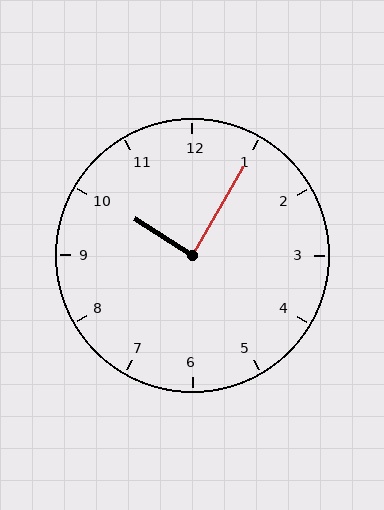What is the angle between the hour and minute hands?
Approximately 88 degrees.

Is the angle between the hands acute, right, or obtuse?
It is right.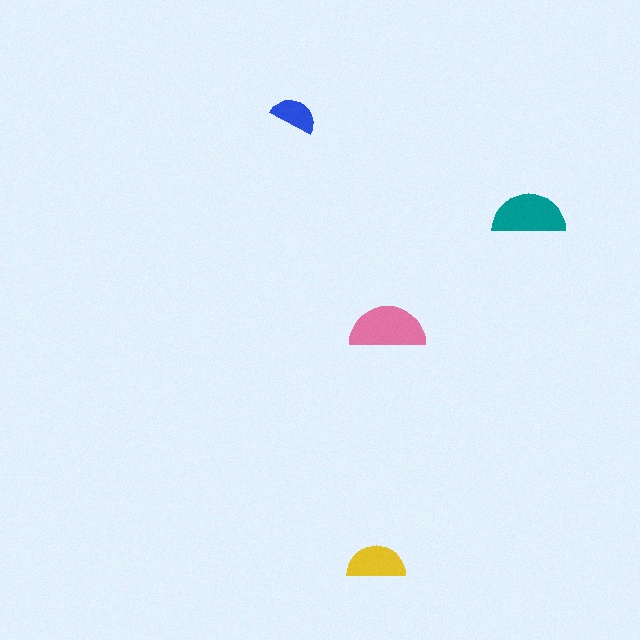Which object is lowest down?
The yellow semicircle is bottommost.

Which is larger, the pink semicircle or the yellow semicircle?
The pink one.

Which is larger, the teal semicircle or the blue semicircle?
The teal one.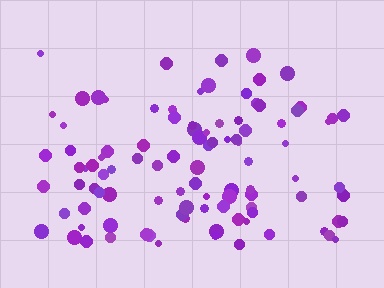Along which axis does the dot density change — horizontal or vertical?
Vertical.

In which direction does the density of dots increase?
From top to bottom, with the bottom side densest.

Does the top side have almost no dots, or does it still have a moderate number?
Still a moderate number, just noticeably fewer than the bottom.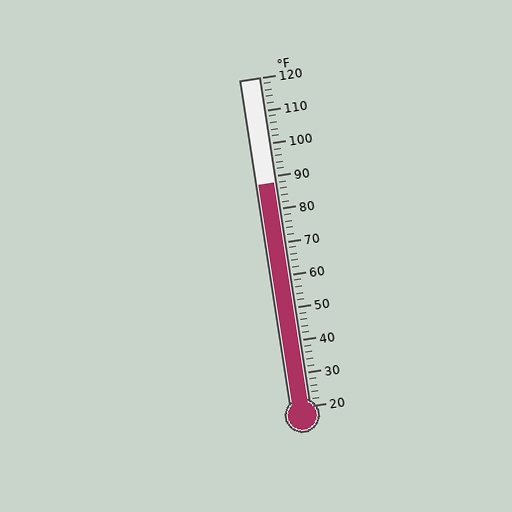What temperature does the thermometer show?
The thermometer shows approximately 88°F.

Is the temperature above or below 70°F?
The temperature is above 70°F.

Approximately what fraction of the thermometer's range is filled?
The thermometer is filled to approximately 70% of its range.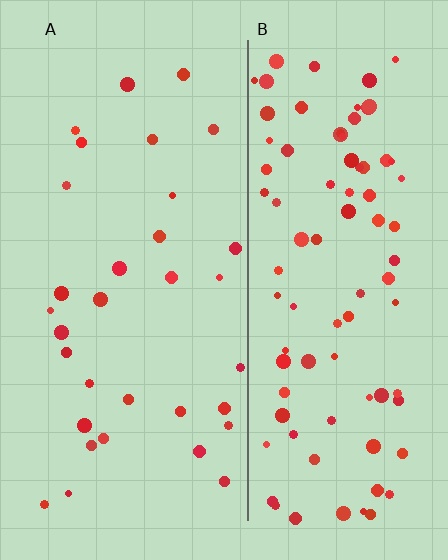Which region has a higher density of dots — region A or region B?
B (the right).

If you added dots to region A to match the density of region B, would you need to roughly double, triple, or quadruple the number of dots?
Approximately triple.